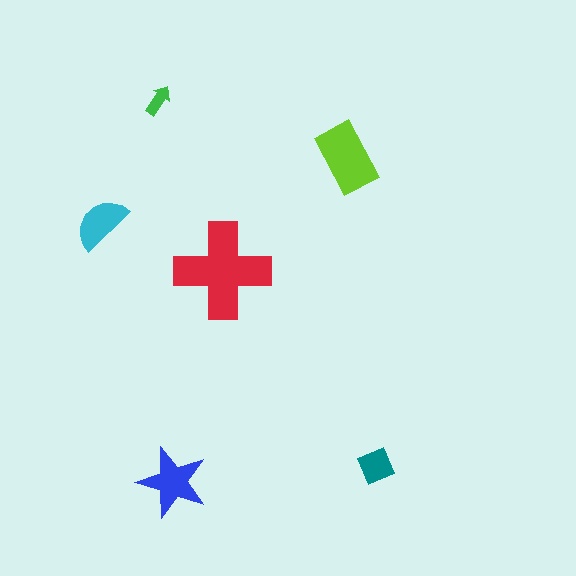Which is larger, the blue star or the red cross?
The red cross.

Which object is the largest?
The red cross.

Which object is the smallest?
The green arrow.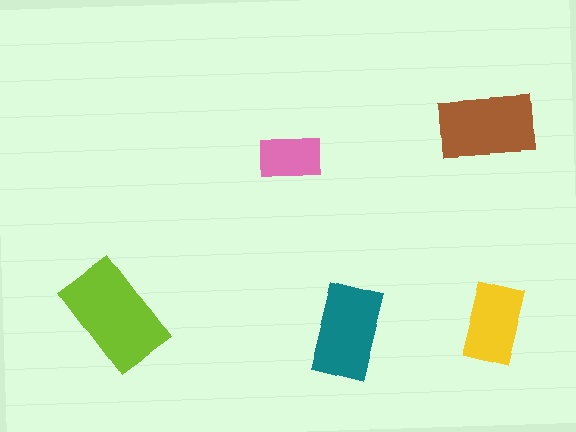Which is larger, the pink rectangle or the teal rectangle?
The teal one.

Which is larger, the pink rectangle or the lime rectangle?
The lime one.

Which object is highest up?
The brown rectangle is topmost.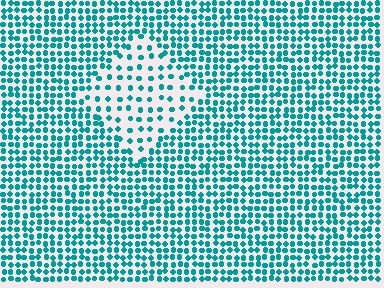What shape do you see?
I see a diamond.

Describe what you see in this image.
The image contains small teal elements arranged at two different densities. A diamond-shaped region is visible where the elements are less densely packed than the surrounding area.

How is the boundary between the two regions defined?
The boundary is defined by a change in element density (approximately 2.2x ratio). All elements are the same color, size, and shape.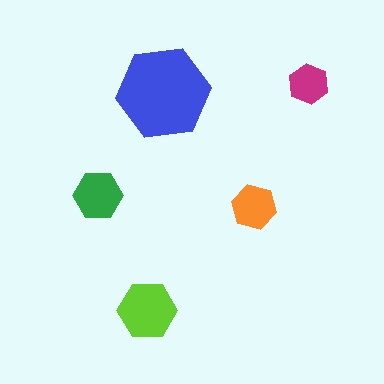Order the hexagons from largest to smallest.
the blue one, the lime one, the green one, the orange one, the magenta one.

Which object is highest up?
The magenta hexagon is topmost.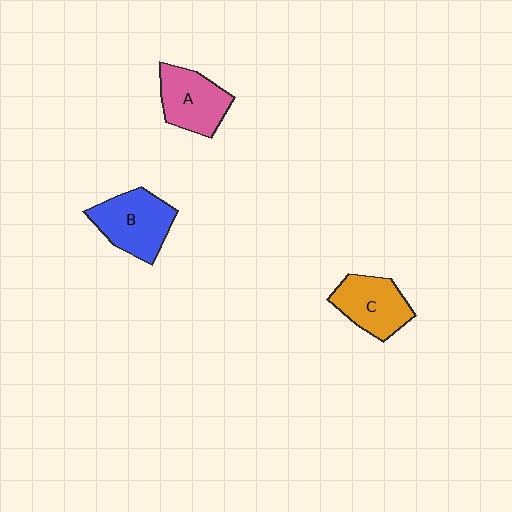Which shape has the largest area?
Shape B (blue).